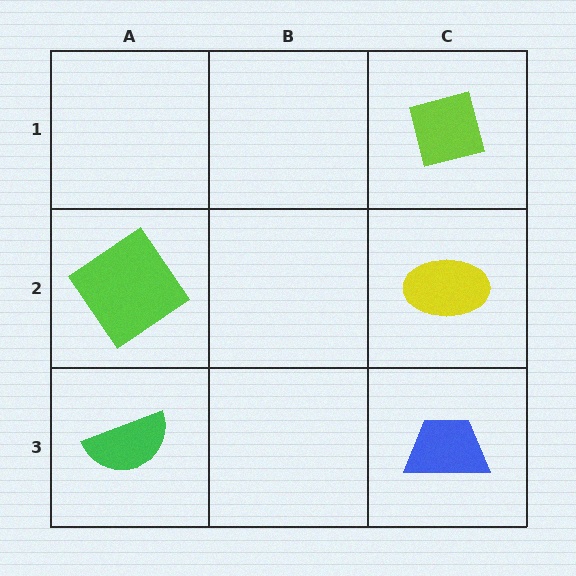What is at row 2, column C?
A yellow ellipse.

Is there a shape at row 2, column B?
No, that cell is empty.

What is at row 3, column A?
A green semicircle.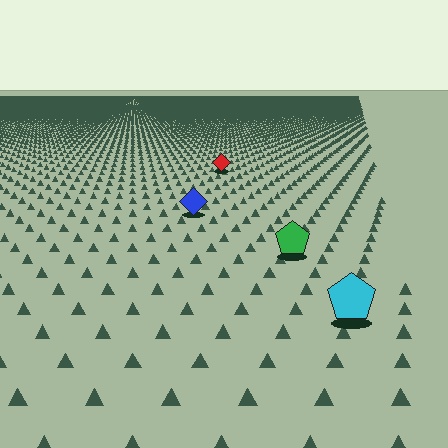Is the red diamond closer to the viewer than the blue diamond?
No. The blue diamond is closer — you can tell from the texture gradient: the ground texture is coarser near it.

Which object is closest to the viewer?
The cyan pentagon is closest. The texture marks near it are larger and more spread out.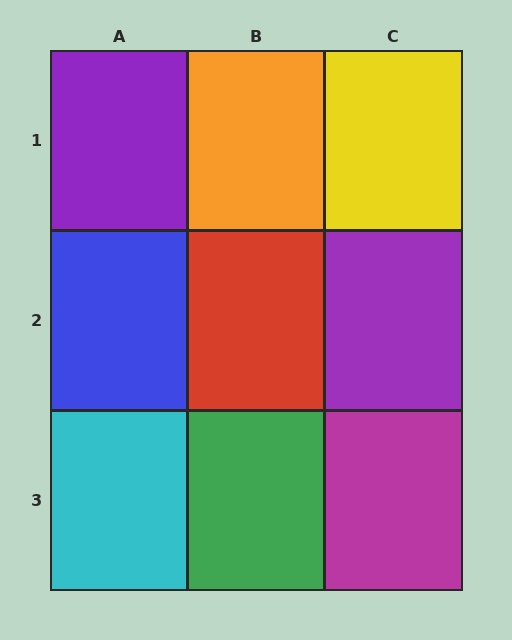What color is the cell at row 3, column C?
Magenta.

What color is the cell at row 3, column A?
Cyan.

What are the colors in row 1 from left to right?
Purple, orange, yellow.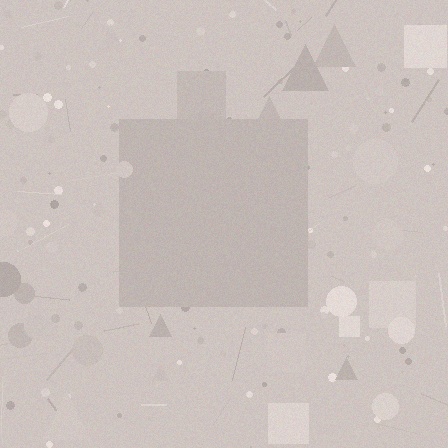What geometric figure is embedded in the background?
A square is embedded in the background.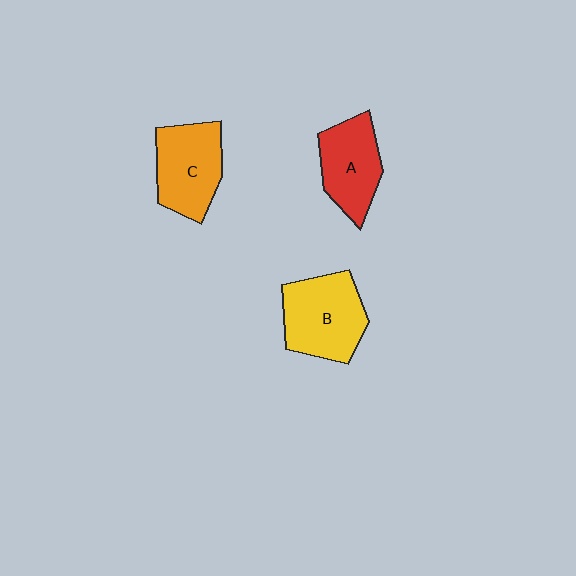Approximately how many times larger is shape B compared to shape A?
Approximately 1.2 times.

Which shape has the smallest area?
Shape A (red).